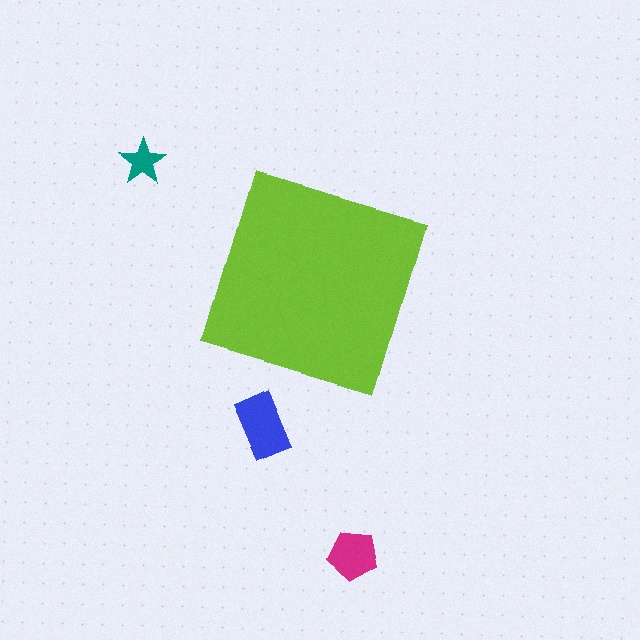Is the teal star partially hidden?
No, the teal star is fully visible.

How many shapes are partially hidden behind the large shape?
0 shapes are partially hidden.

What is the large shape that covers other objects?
A lime square.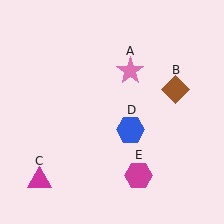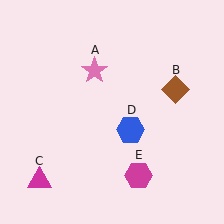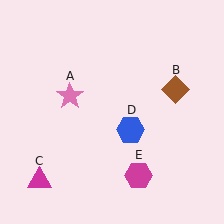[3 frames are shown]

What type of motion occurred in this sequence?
The pink star (object A) rotated counterclockwise around the center of the scene.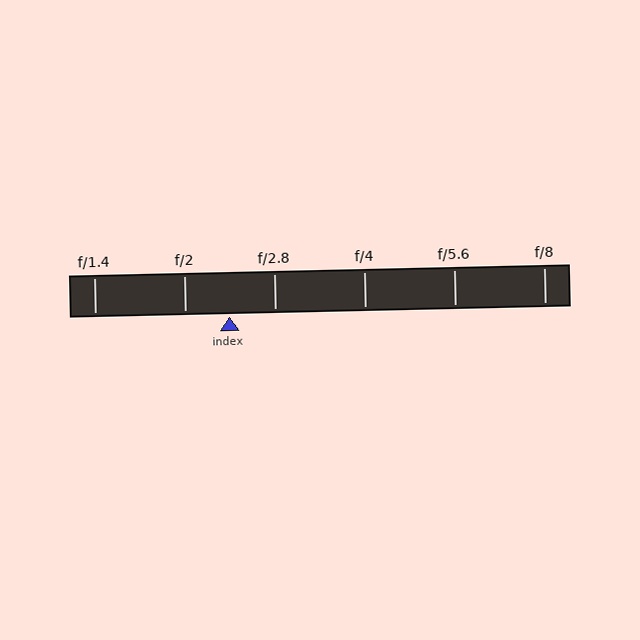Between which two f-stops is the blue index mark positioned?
The index mark is between f/2 and f/2.8.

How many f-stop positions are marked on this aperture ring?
There are 6 f-stop positions marked.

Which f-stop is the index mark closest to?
The index mark is closest to f/2.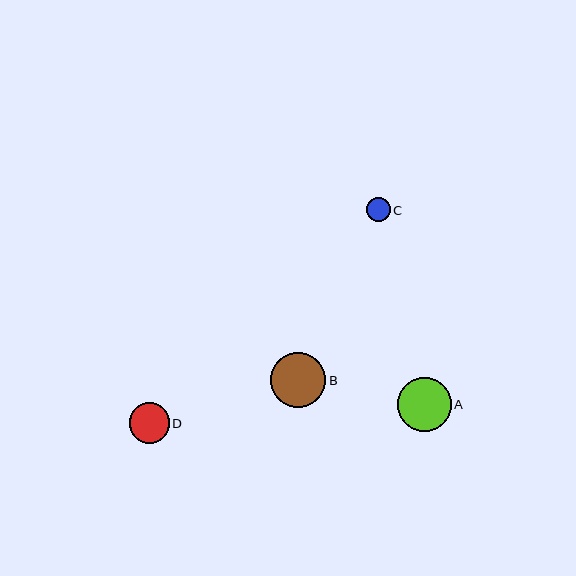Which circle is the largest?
Circle B is the largest with a size of approximately 55 pixels.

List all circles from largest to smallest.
From largest to smallest: B, A, D, C.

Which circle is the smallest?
Circle C is the smallest with a size of approximately 24 pixels.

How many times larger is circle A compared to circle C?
Circle A is approximately 2.3 times the size of circle C.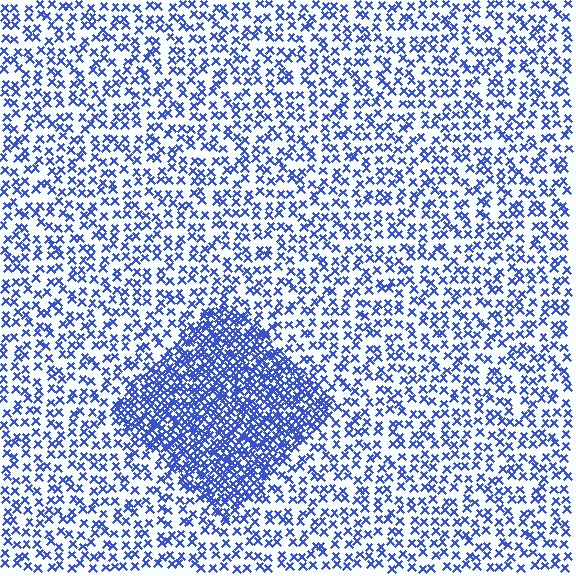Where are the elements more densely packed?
The elements are more densely packed inside the diamond boundary.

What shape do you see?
I see a diamond.